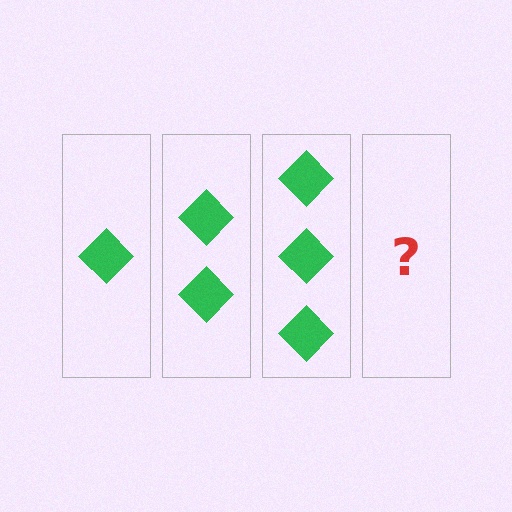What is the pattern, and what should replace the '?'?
The pattern is that each step adds one more diamond. The '?' should be 4 diamonds.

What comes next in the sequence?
The next element should be 4 diamonds.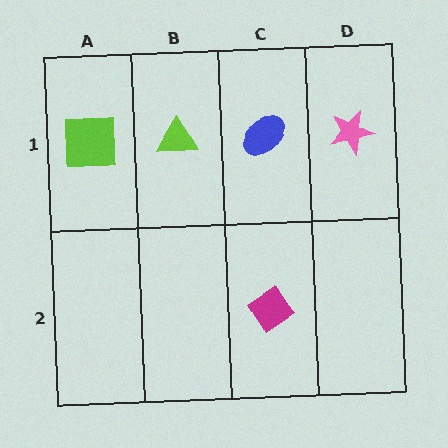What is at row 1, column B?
A lime triangle.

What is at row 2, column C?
A magenta diamond.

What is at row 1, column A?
A lime square.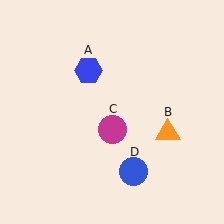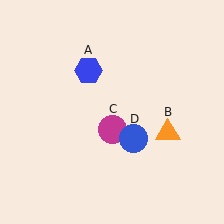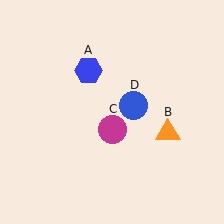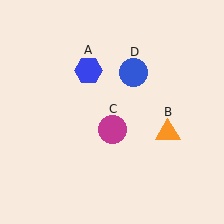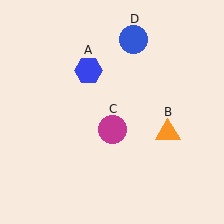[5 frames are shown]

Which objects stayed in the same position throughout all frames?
Blue hexagon (object A) and orange triangle (object B) and magenta circle (object C) remained stationary.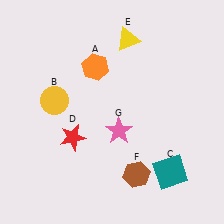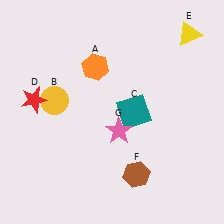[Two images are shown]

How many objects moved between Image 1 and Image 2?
3 objects moved between the two images.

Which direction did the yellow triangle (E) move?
The yellow triangle (E) moved right.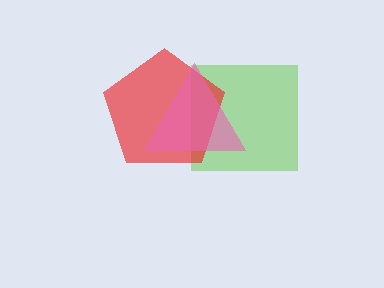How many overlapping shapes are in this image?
There are 3 overlapping shapes in the image.